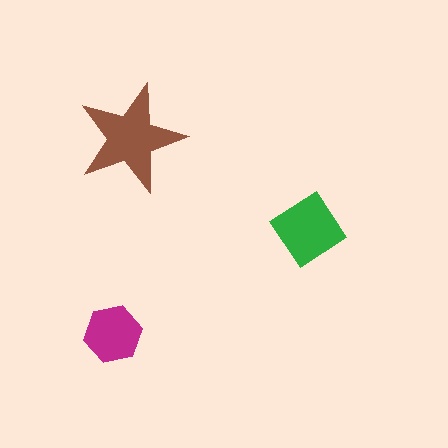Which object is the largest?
The brown star.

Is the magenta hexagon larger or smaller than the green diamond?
Smaller.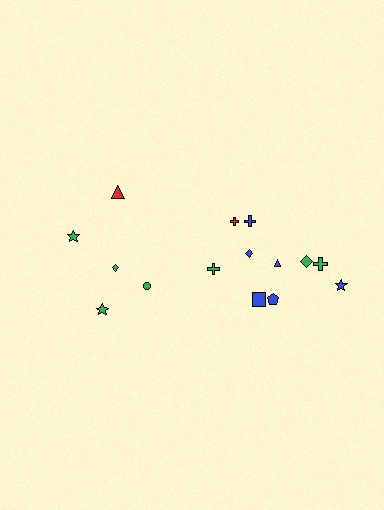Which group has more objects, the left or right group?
The right group.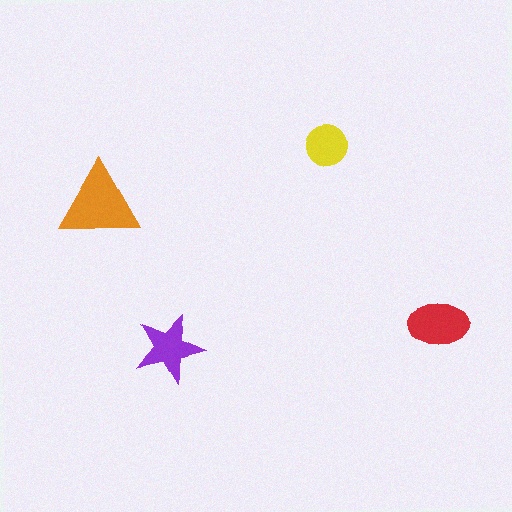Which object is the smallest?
The yellow circle.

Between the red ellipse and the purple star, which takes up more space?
The red ellipse.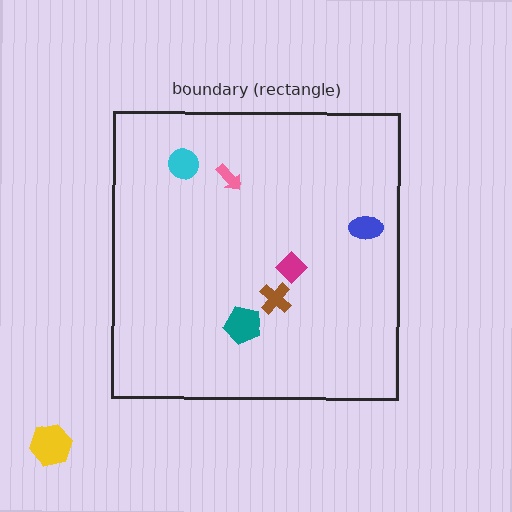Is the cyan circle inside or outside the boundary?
Inside.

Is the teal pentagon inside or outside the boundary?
Inside.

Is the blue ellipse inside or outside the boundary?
Inside.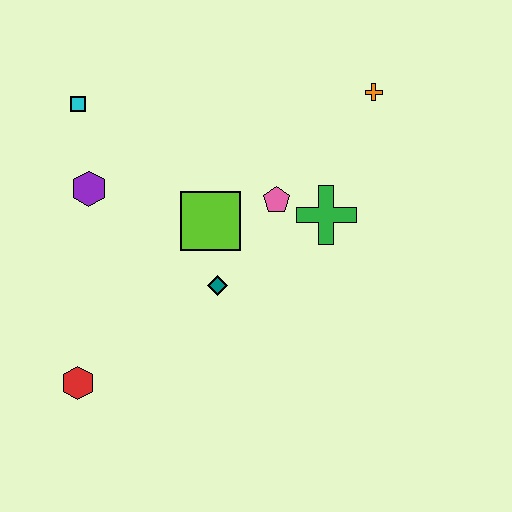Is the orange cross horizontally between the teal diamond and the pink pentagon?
No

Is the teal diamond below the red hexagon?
No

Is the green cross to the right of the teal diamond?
Yes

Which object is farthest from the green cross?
The red hexagon is farthest from the green cross.